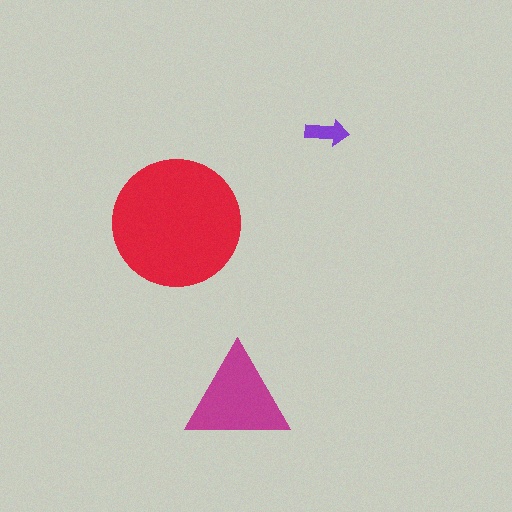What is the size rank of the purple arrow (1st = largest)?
3rd.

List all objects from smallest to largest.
The purple arrow, the magenta triangle, the red circle.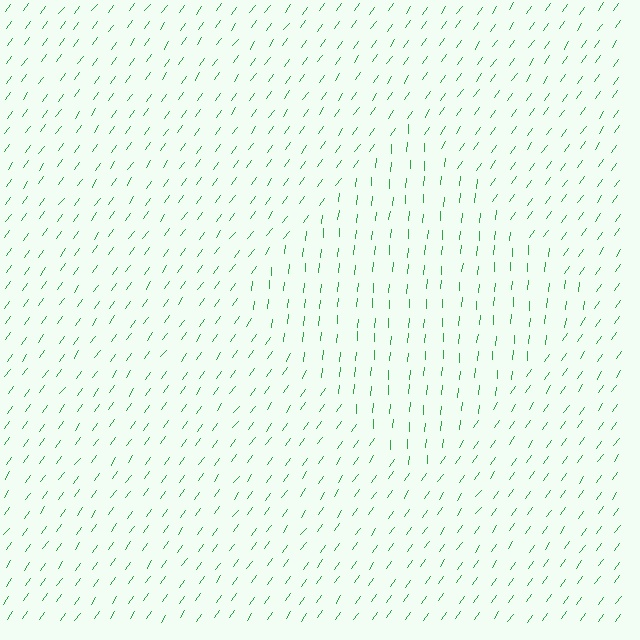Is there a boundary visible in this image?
Yes, there is a texture boundary formed by a change in line orientation.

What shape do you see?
I see a diamond.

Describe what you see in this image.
The image is filled with small green line segments. A diamond region in the image has lines oriented differently from the surrounding lines, creating a visible texture boundary.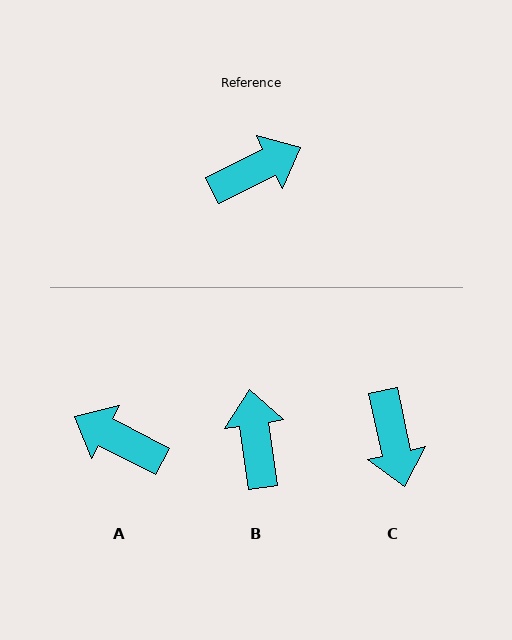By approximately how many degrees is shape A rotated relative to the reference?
Approximately 127 degrees counter-clockwise.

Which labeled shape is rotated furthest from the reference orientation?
A, about 127 degrees away.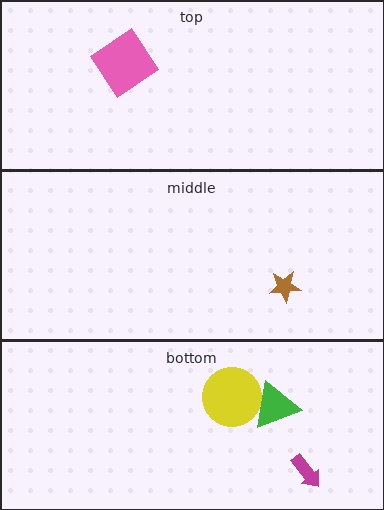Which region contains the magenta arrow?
The bottom region.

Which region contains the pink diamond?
The top region.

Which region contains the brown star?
The middle region.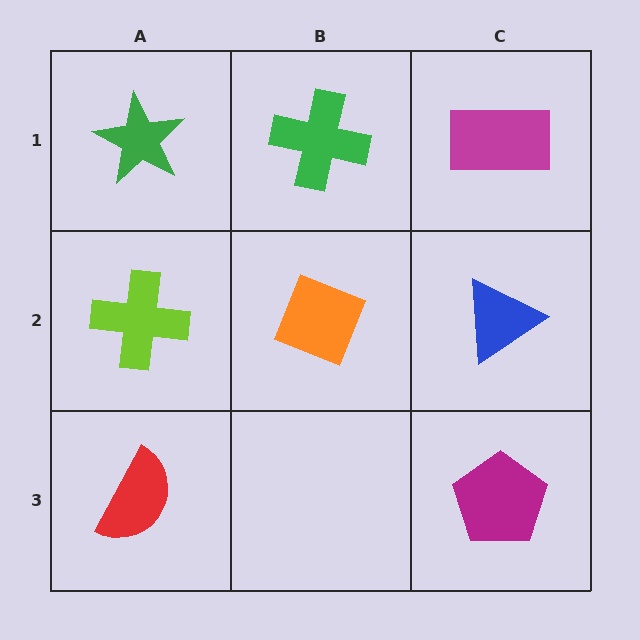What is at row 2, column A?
A lime cross.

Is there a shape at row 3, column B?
No, that cell is empty.